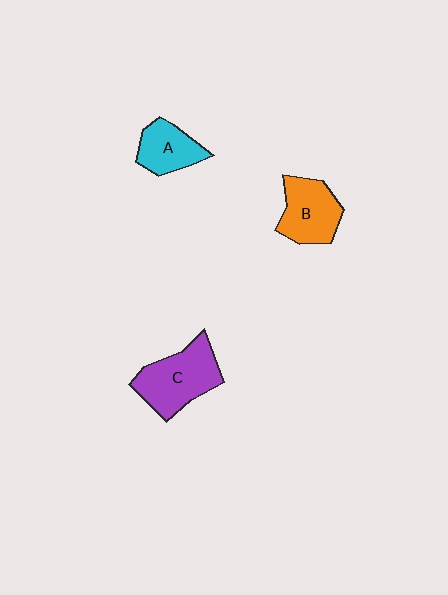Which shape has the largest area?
Shape C (purple).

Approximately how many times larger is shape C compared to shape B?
Approximately 1.2 times.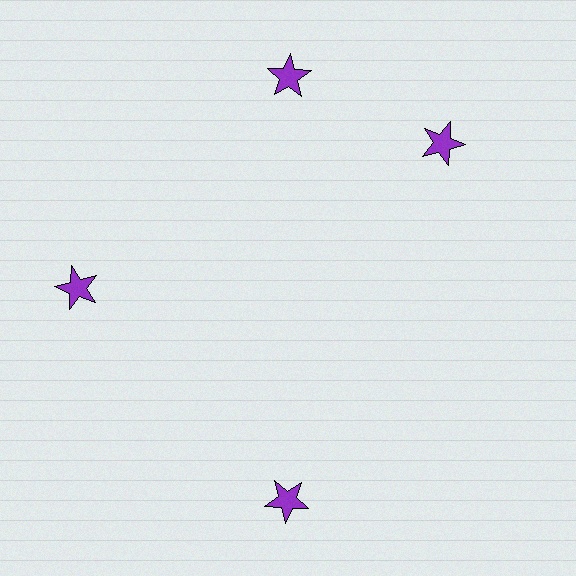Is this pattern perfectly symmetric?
No. The 4 purple stars are arranged in a ring, but one element near the 3 o'clock position is rotated out of alignment along the ring, breaking the 4-fold rotational symmetry.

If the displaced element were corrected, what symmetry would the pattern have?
It would have 4-fold rotational symmetry — the pattern would map onto itself every 90 degrees.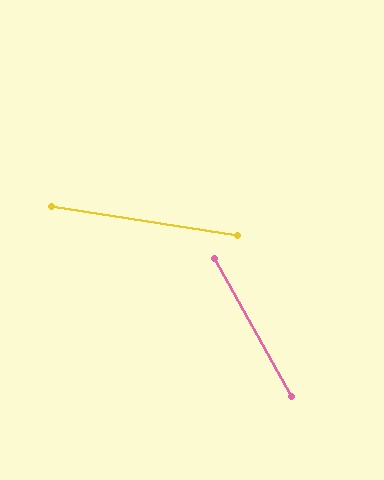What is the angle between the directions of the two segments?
Approximately 52 degrees.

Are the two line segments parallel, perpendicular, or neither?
Neither parallel nor perpendicular — they differ by about 52°.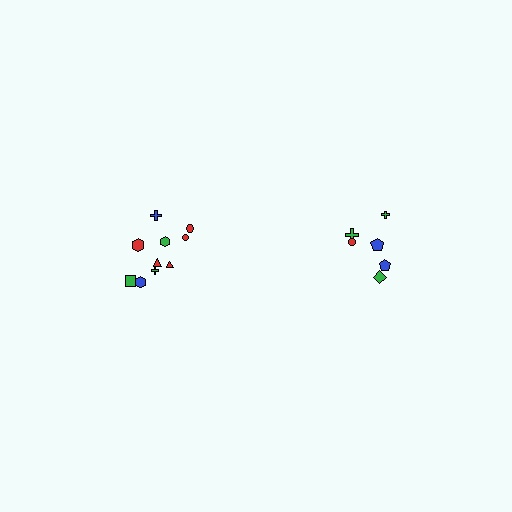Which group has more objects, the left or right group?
The left group.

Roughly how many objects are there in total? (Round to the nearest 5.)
Roughly 15 objects in total.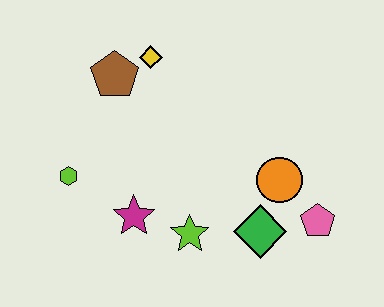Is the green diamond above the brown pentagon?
No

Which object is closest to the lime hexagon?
The magenta star is closest to the lime hexagon.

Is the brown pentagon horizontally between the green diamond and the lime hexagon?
Yes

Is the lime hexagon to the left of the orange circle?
Yes